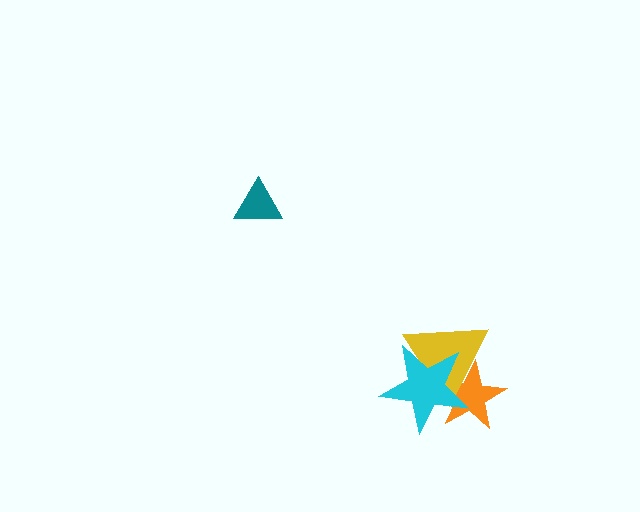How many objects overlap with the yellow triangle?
2 objects overlap with the yellow triangle.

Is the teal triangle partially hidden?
No, no other shape covers it.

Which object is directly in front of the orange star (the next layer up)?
The yellow triangle is directly in front of the orange star.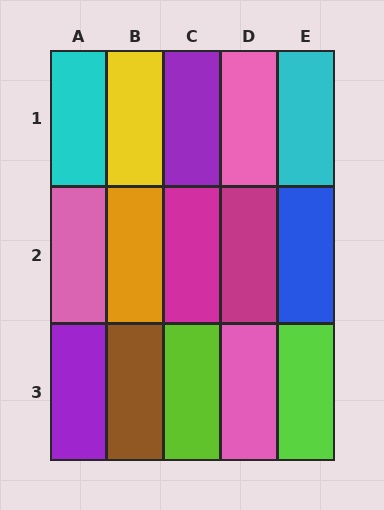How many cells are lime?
2 cells are lime.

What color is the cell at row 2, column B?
Orange.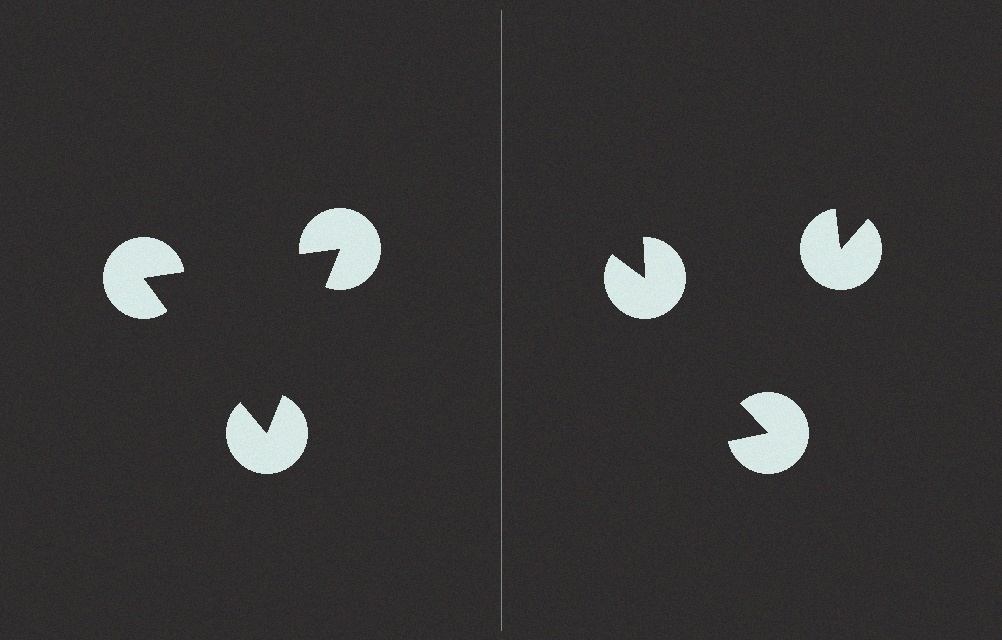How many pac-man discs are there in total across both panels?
6 — 3 on each side.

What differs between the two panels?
The pac-man discs are positioned identically on both sides; only the wedge orientations differ. On the left they align to a triangle; on the right they are misaligned.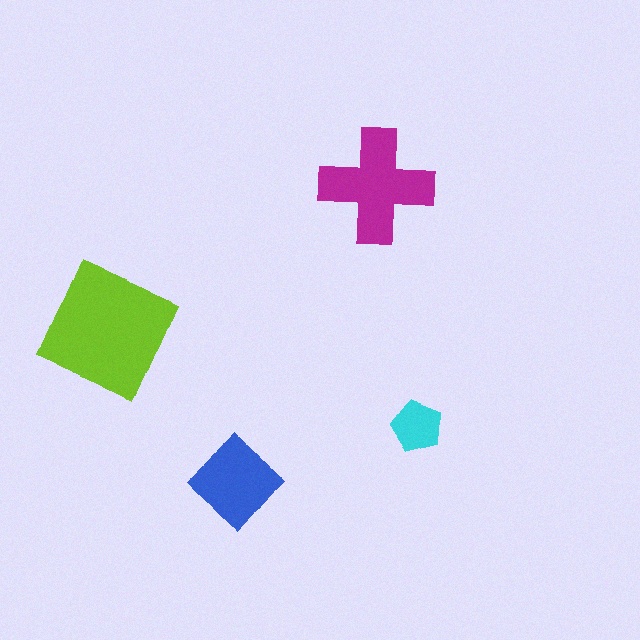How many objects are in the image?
There are 4 objects in the image.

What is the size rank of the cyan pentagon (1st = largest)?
4th.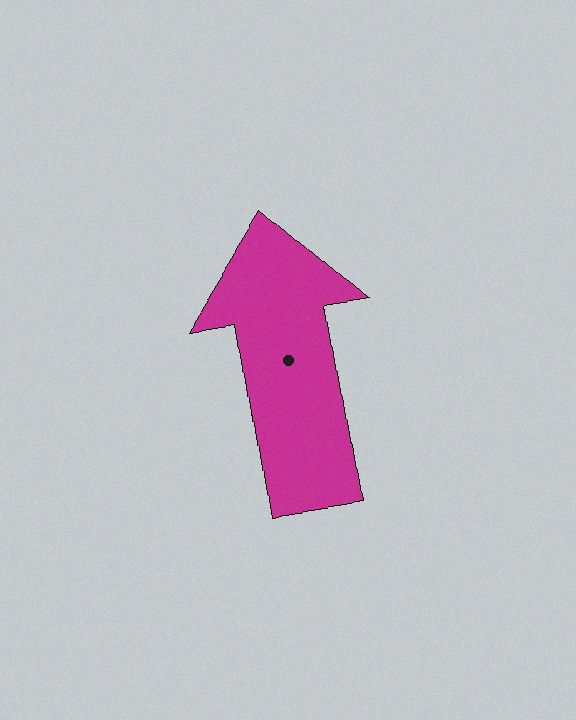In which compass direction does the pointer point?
North.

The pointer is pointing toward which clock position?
Roughly 12 o'clock.